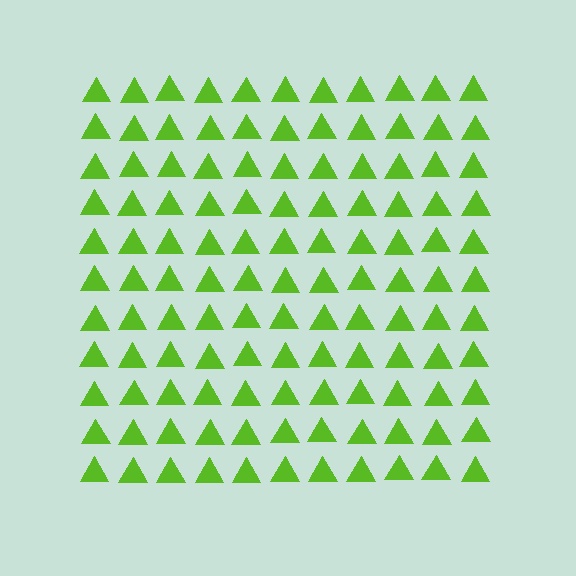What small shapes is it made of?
It is made of small triangles.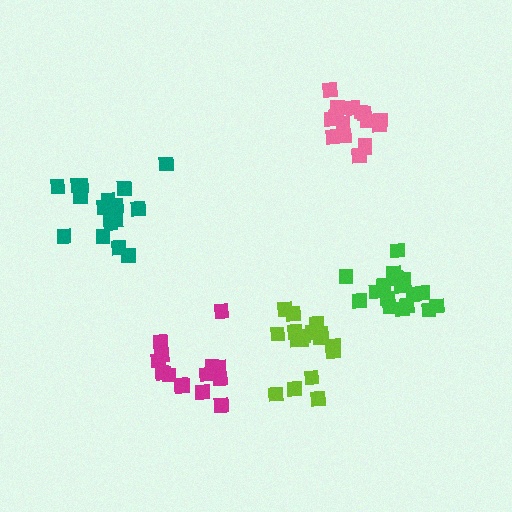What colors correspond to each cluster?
The clusters are colored: pink, magenta, teal, green, lime.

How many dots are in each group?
Group 1: 16 dots, Group 2: 15 dots, Group 3: 18 dots, Group 4: 18 dots, Group 5: 17 dots (84 total).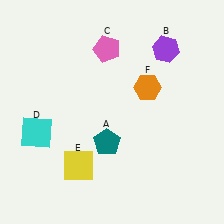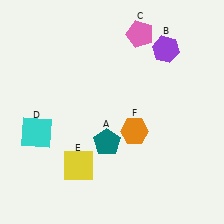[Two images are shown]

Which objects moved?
The objects that moved are: the pink pentagon (C), the orange hexagon (F).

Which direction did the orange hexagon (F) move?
The orange hexagon (F) moved down.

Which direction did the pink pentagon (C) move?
The pink pentagon (C) moved right.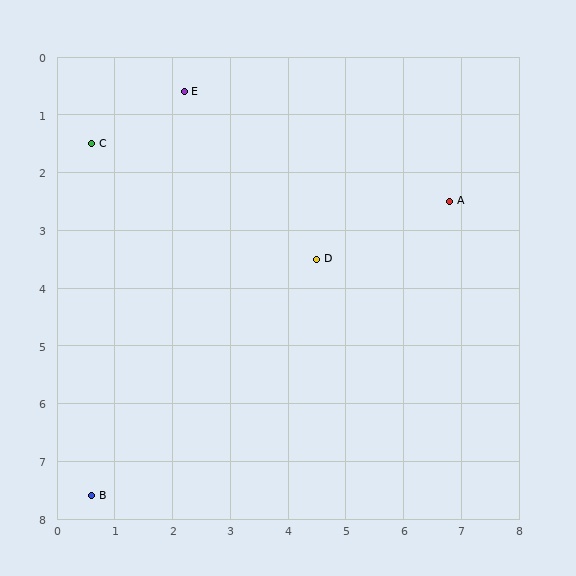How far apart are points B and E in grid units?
Points B and E are about 7.2 grid units apart.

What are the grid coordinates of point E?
Point E is at approximately (2.2, 0.6).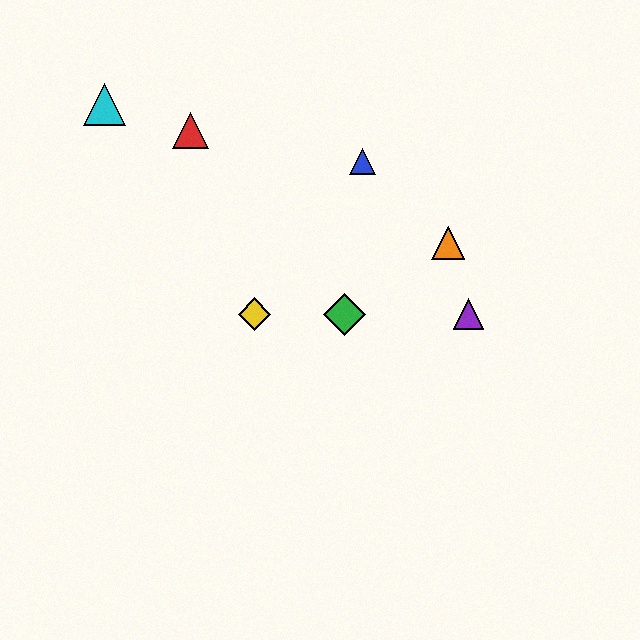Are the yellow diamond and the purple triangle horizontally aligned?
Yes, both are at y≈314.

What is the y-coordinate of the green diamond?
The green diamond is at y≈314.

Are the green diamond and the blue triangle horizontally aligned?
No, the green diamond is at y≈314 and the blue triangle is at y≈162.